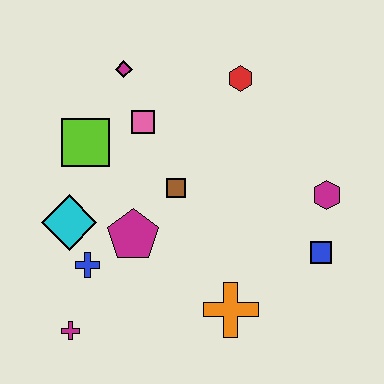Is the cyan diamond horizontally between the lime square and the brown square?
No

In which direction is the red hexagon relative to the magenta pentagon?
The red hexagon is above the magenta pentagon.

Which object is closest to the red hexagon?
The pink square is closest to the red hexagon.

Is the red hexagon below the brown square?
No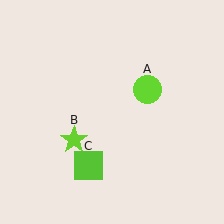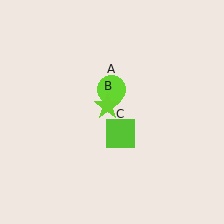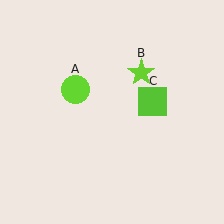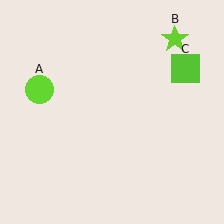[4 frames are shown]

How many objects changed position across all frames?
3 objects changed position: lime circle (object A), lime star (object B), lime square (object C).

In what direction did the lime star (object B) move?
The lime star (object B) moved up and to the right.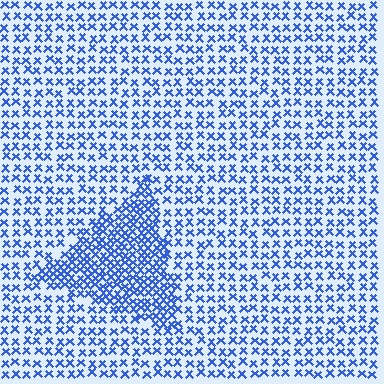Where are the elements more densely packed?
The elements are more densely packed inside the triangle boundary.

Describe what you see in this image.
The image contains small blue elements arranged at two different densities. A triangle-shaped region is visible where the elements are more densely packed than the surrounding area.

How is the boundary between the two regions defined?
The boundary is defined by a change in element density (approximately 2.0x ratio). All elements are the same color, size, and shape.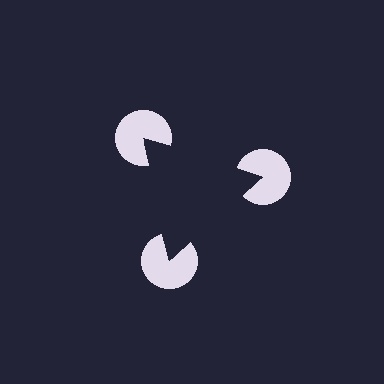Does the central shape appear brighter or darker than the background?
It typically appears slightly darker than the background, even though no actual brightness change is drawn.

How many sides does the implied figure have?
3 sides.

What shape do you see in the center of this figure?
An illusory triangle — its edges are inferred from the aligned wedge cuts in the pac-man discs, not physically drawn.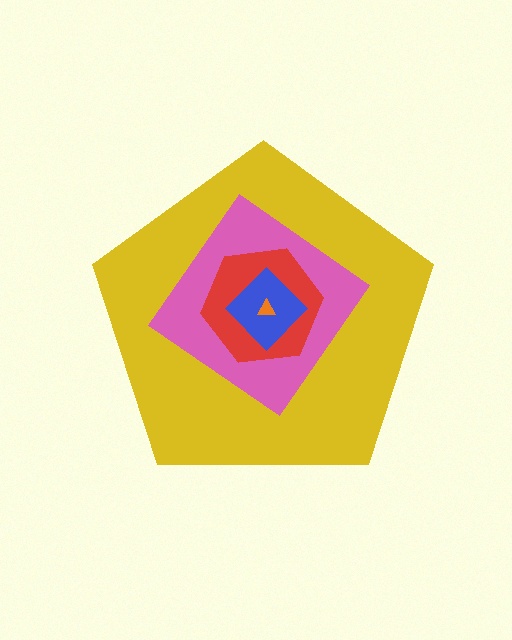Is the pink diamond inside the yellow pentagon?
Yes.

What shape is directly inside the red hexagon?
The blue diamond.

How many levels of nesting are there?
5.